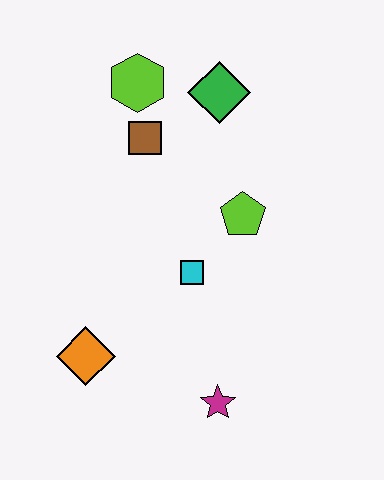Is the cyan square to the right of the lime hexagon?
Yes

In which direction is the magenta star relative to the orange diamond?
The magenta star is to the right of the orange diamond.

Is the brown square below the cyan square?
No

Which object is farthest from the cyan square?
The lime hexagon is farthest from the cyan square.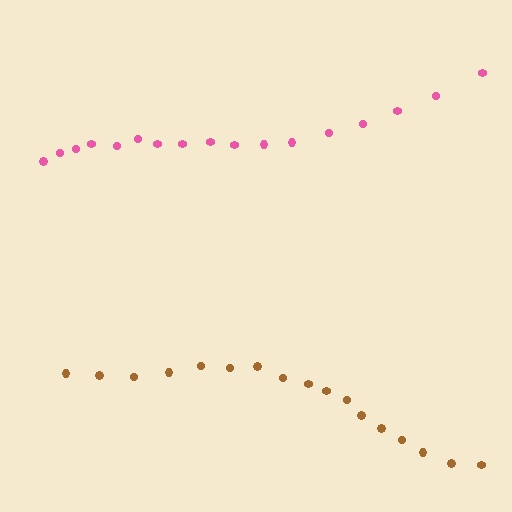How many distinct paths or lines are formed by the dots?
There are 2 distinct paths.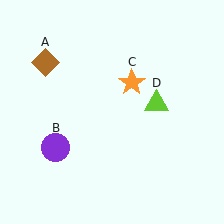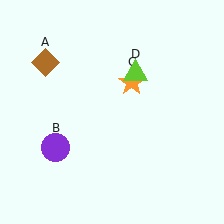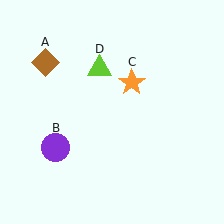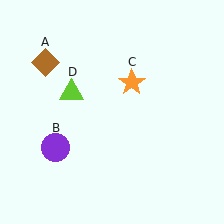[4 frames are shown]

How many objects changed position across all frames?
1 object changed position: lime triangle (object D).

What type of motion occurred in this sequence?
The lime triangle (object D) rotated counterclockwise around the center of the scene.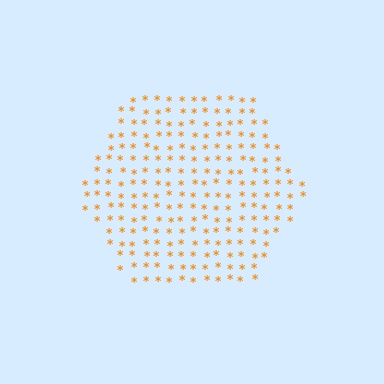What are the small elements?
The small elements are asterisks.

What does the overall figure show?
The overall figure shows a hexagon.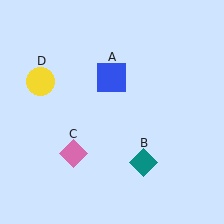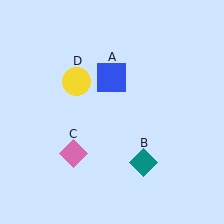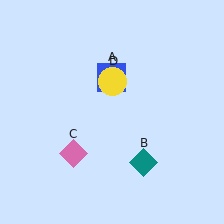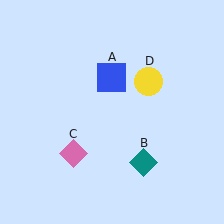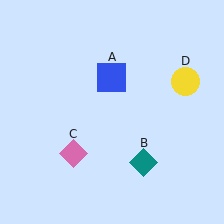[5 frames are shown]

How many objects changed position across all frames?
1 object changed position: yellow circle (object D).